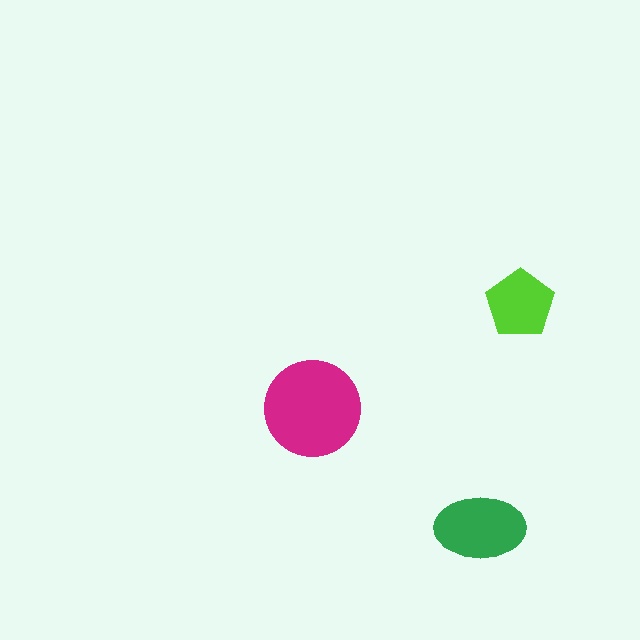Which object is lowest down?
The green ellipse is bottommost.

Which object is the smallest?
The lime pentagon.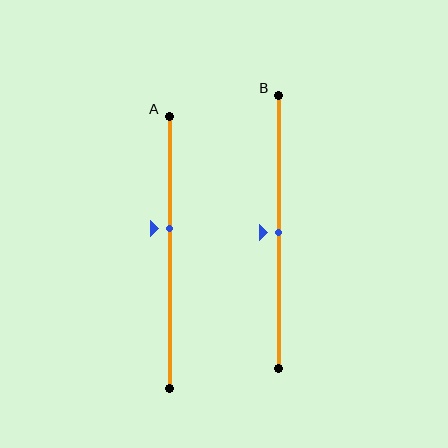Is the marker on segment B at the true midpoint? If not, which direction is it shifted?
Yes, the marker on segment B is at the true midpoint.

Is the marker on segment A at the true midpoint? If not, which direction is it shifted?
No, the marker on segment A is shifted upward by about 9% of the segment length.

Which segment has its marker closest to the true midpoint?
Segment B has its marker closest to the true midpoint.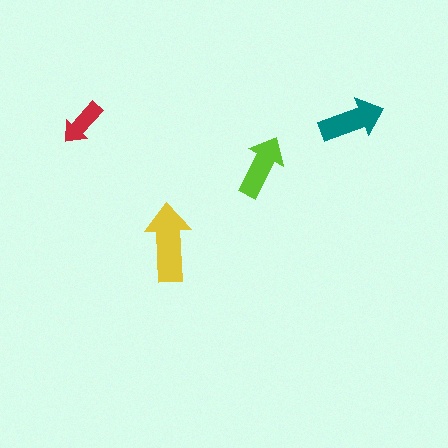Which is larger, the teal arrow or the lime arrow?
The teal one.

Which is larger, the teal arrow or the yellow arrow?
The yellow one.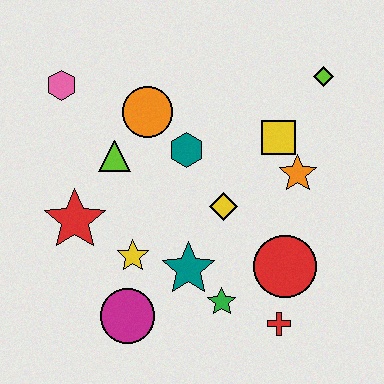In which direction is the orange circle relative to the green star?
The orange circle is above the green star.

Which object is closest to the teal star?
The green star is closest to the teal star.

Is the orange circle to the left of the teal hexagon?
Yes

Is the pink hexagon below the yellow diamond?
No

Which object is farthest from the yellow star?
The lime diamond is farthest from the yellow star.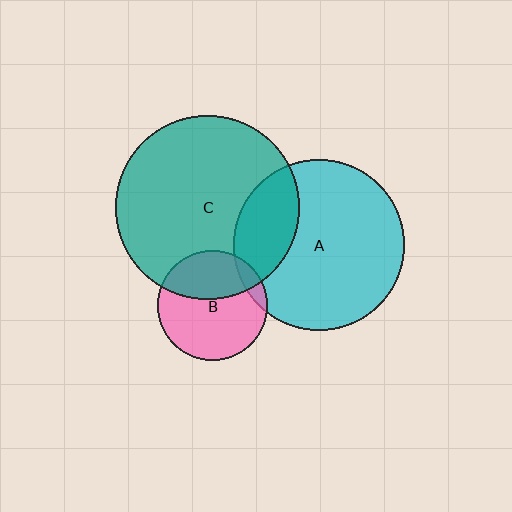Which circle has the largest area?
Circle C (teal).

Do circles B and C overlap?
Yes.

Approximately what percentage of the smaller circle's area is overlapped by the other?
Approximately 35%.